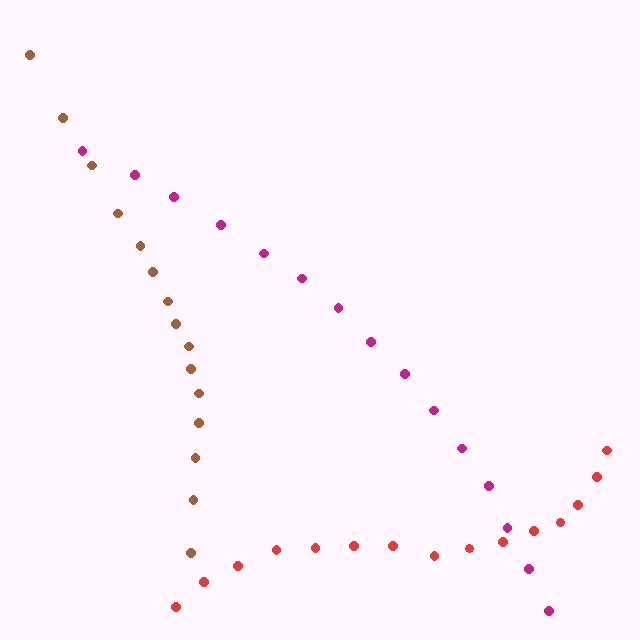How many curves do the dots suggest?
There are 3 distinct paths.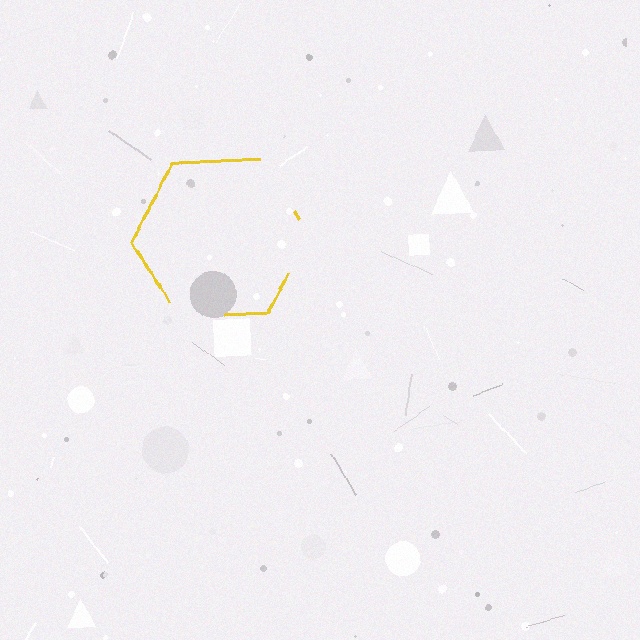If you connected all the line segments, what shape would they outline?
They would outline a hexagon.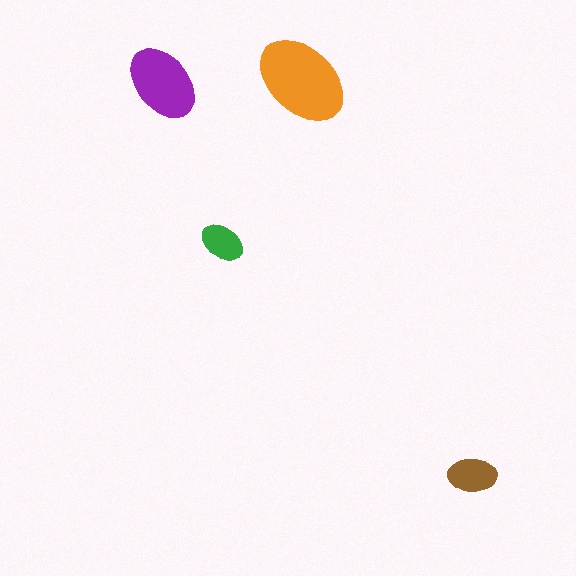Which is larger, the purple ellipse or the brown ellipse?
The purple one.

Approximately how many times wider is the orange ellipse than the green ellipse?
About 2 times wider.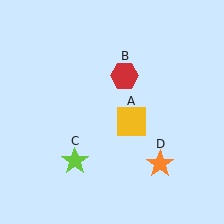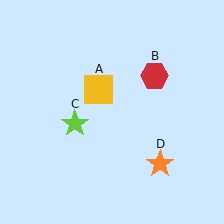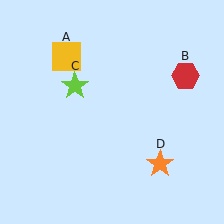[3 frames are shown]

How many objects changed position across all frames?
3 objects changed position: yellow square (object A), red hexagon (object B), lime star (object C).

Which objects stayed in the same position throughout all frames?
Orange star (object D) remained stationary.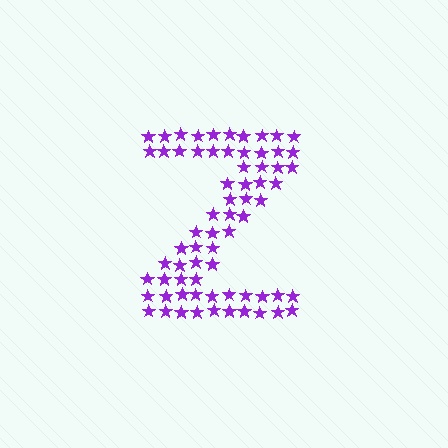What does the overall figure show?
The overall figure shows the letter Z.